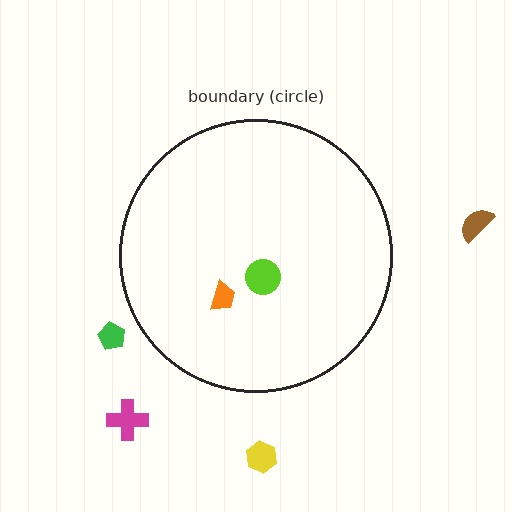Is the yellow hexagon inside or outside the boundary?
Outside.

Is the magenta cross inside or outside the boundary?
Outside.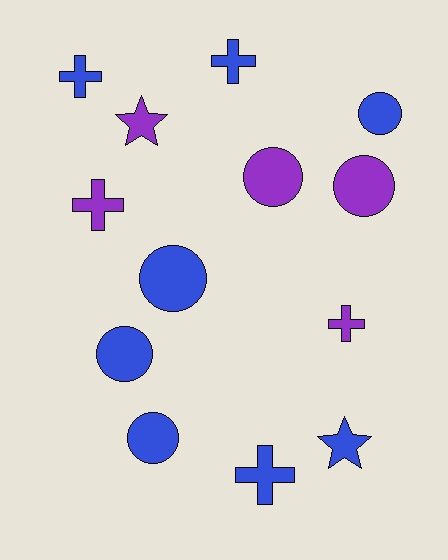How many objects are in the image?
There are 13 objects.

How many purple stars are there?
There is 1 purple star.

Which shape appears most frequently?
Circle, with 6 objects.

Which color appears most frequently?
Blue, with 8 objects.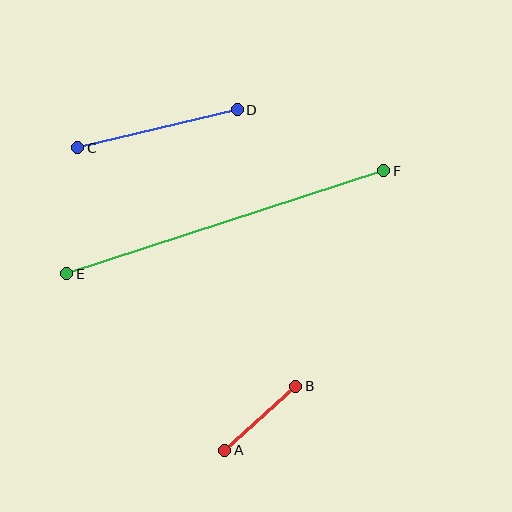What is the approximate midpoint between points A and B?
The midpoint is at approximately (260, 418) pixels.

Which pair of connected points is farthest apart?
Points E and F are farthest apart.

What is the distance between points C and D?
The distance is approximately 164 pixels.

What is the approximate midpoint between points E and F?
The midpoint is at approximately (225, 222) pixels.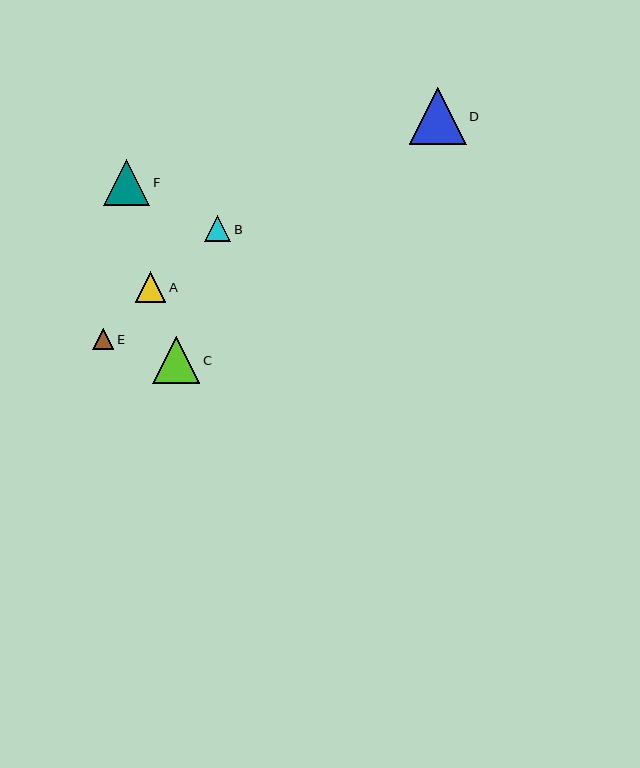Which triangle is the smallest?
Triangle E is the smallest with a size of approximately 21 pixels.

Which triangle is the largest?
Triangle D is the largest with a size of approximately 57 pixels.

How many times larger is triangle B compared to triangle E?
Triangle B is approximately 1.3 times the size of triangle E.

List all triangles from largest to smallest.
From largest to smallest: D, C, F, A, B, E.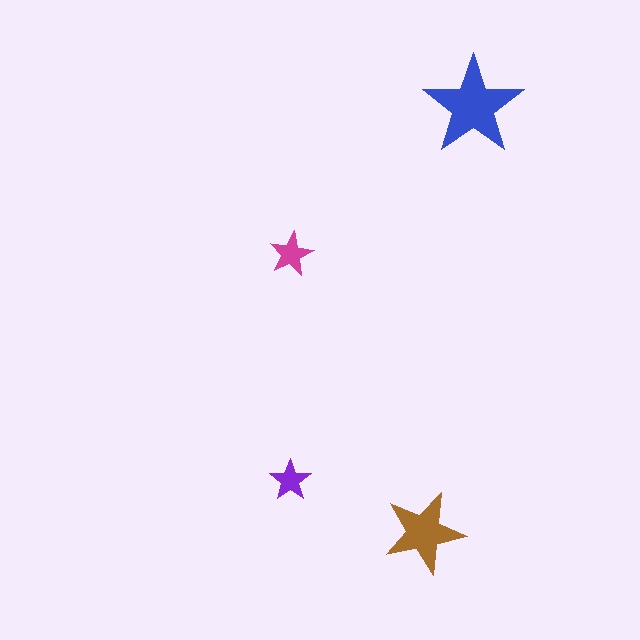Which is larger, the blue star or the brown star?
The blue one.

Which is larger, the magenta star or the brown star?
The brown one.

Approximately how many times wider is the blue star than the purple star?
About 2.5 times wider.